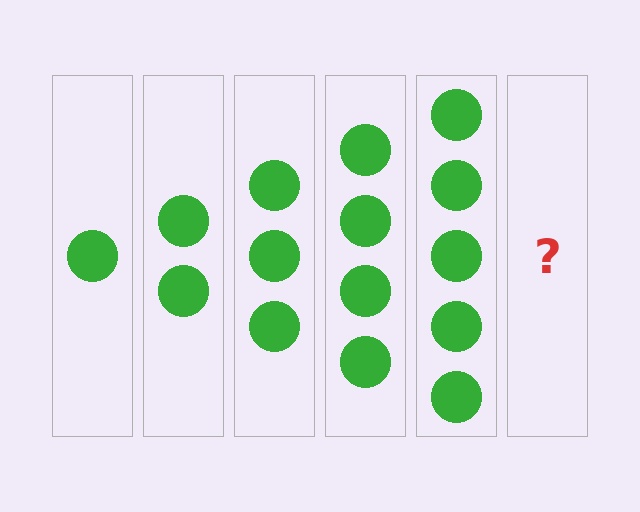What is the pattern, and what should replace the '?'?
The pattern is that each step adds one more circle. The '?' should be 6 circles.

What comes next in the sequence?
The next element should be 6 circles.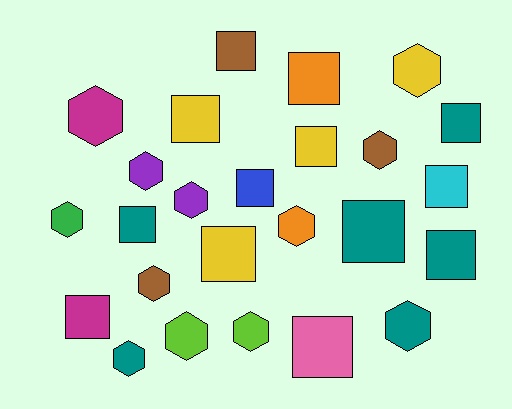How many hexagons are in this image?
There are 12 hexagons.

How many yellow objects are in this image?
There are 4 yellow objects.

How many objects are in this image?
There are 25 objects.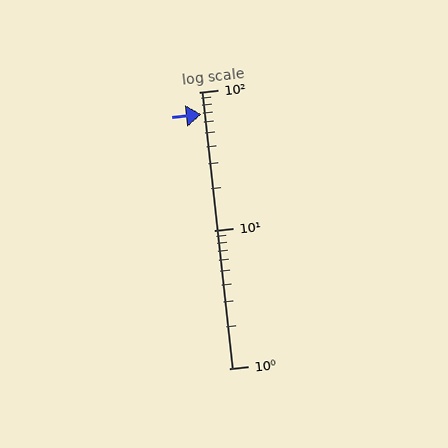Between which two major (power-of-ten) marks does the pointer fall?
The pointer is between 10 and 100.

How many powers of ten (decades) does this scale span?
The scale spans 2 decades, from 1 to 100.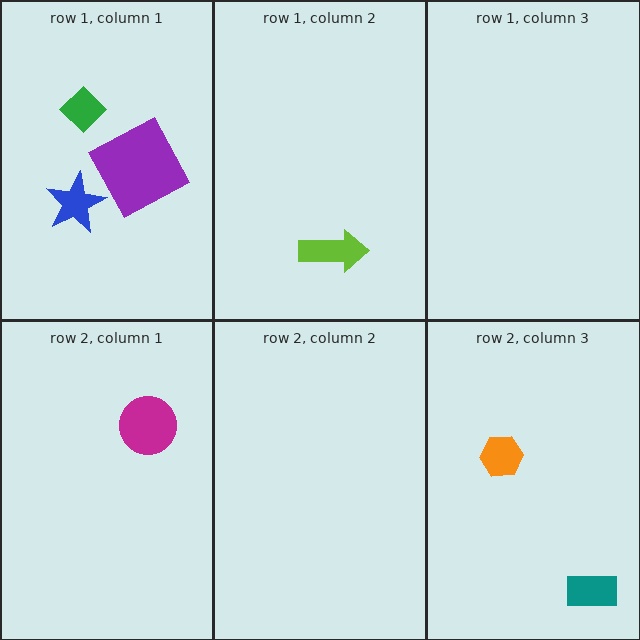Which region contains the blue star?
The row 1, column 1 region.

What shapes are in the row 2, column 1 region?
The magenta circle.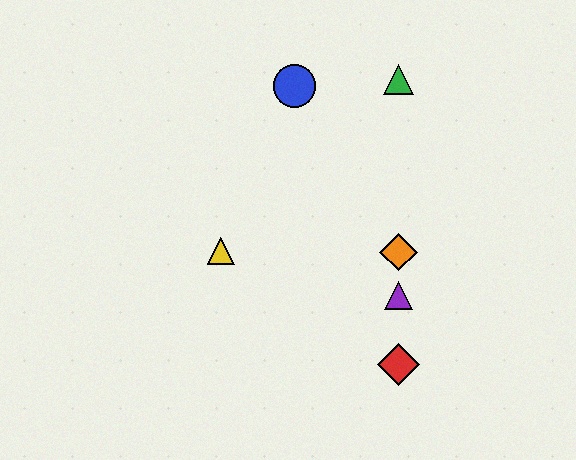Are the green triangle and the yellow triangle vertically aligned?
No, the green triangle is at x≈398 and the yellow triangle is at x≈221.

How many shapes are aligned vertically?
4 shapes (the red diamond, the green triangle, the purple triangle, the orange diamond) are aligned vertically.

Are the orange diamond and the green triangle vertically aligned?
Yes, both are at x≈398.